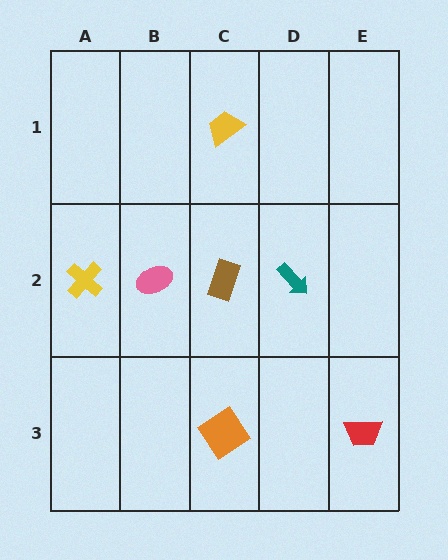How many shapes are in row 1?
1 shape.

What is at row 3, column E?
A red trapezoid.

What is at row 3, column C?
An orange diamond.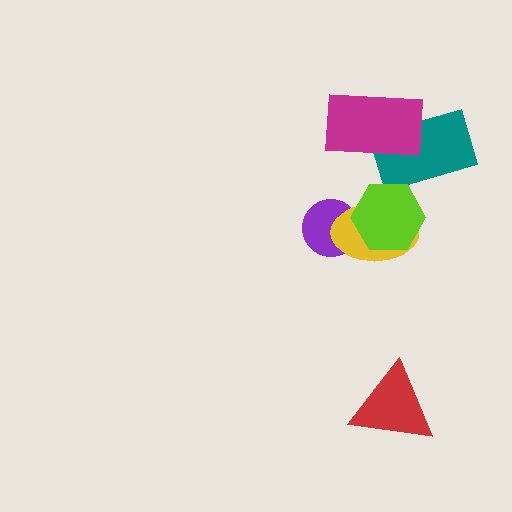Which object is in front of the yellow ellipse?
The lime hexagon is in front of the yellow ellipse.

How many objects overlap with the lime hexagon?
3 objects overlap with the lime hexagon.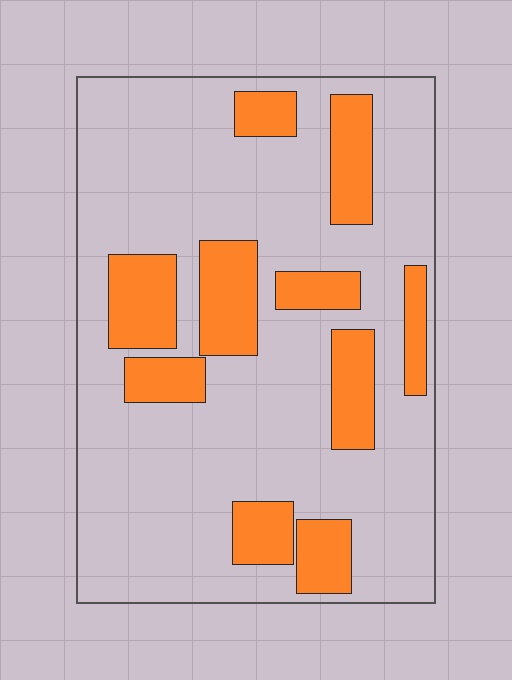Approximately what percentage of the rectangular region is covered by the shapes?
Approximately 25%.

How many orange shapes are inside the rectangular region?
10.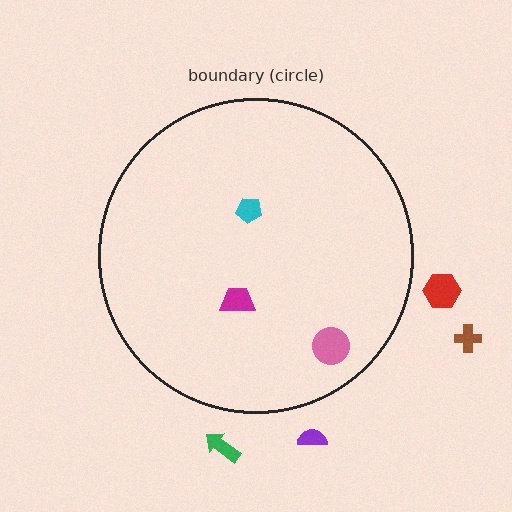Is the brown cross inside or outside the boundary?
Outside.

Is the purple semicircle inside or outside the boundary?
Outside.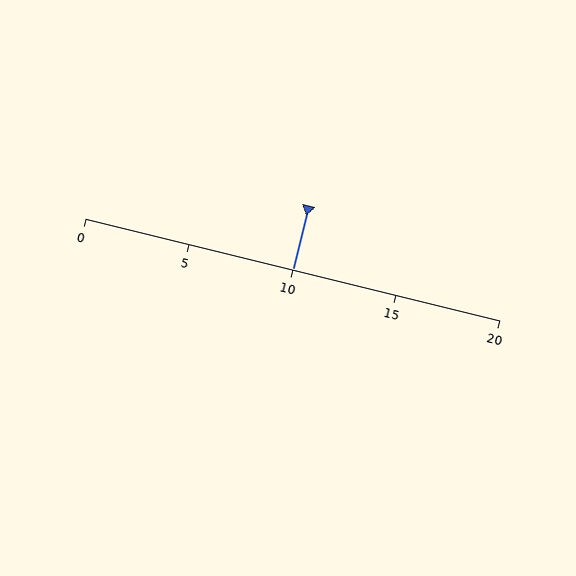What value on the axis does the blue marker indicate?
The marker indicates approximately 10.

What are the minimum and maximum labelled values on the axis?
The axis runs from 0 to 20.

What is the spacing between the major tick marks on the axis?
The major ticks are spaced 5 apart.